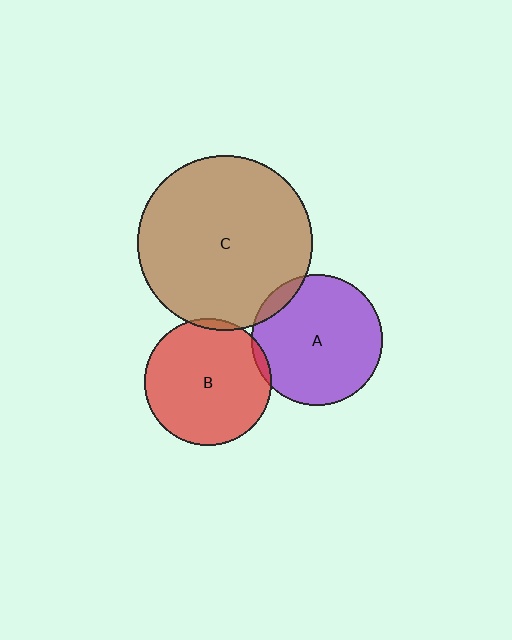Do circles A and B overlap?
Yes.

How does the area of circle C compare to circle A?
Approximately 1.8 times.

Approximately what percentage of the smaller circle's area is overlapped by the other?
Approximately 5%.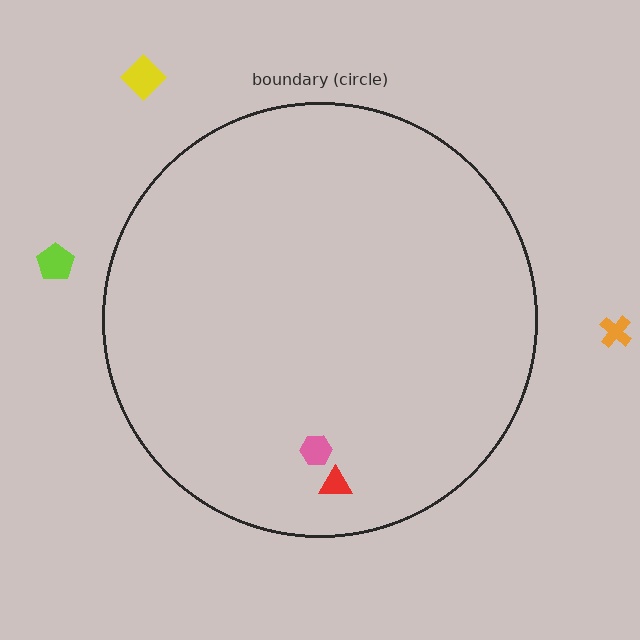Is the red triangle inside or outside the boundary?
Inside.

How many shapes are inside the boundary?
2 inside, 3 outside.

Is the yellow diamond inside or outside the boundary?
Outside.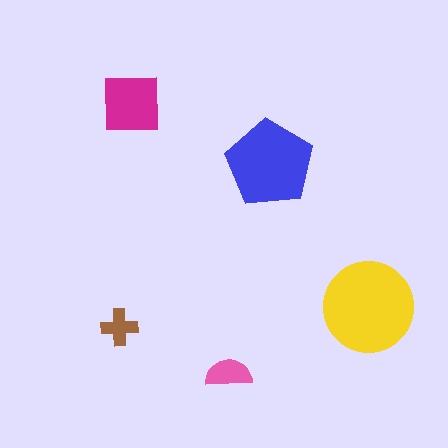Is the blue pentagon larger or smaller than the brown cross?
Larger.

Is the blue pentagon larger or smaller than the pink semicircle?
Larger.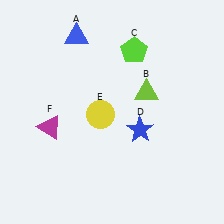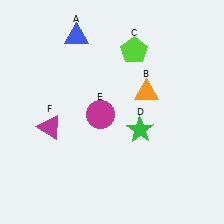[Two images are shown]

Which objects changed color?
B changed from lime to orange. D changed from blue to green. E changed from yellow to magenta.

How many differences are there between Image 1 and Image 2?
There are 3 differences between the two images.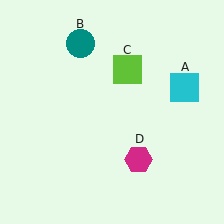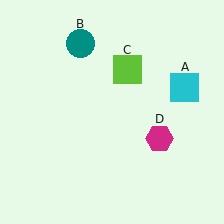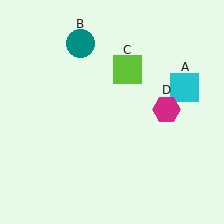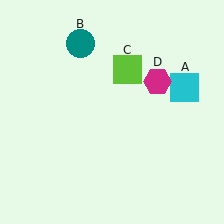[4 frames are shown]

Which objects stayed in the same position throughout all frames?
Cyan square (object A) and teal circle (object B) and lime square (object C) remained stationary.